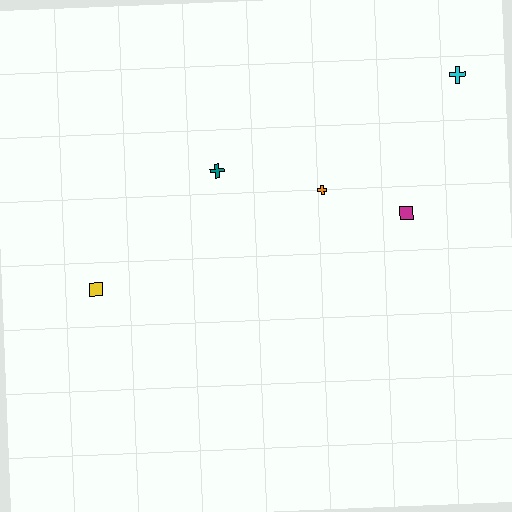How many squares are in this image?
There are 2 squares.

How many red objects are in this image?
There are no red objects.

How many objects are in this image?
There are 5 objects.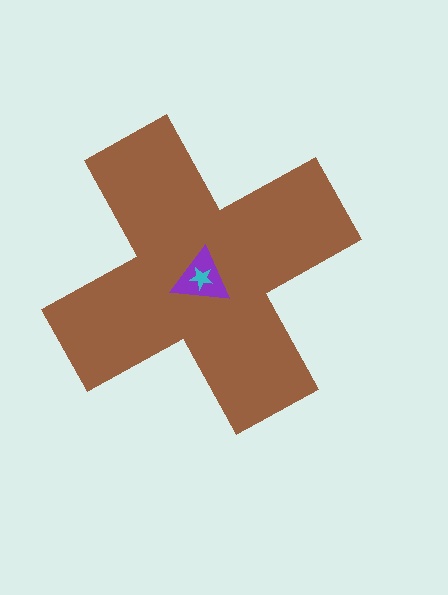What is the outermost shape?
The brown cross.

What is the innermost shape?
The cyan star.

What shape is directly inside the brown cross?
The purple triangle.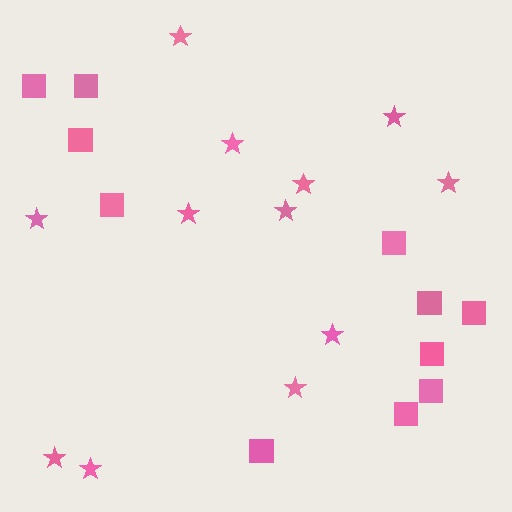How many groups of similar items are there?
There are 2 groups: one group of stars (12) and one group of squares (11).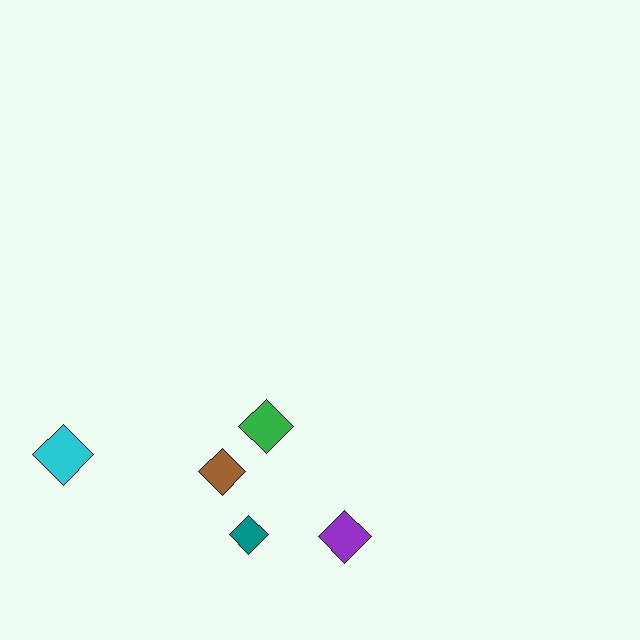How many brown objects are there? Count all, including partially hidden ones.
There is 1 brown object.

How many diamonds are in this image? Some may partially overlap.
There are 5 diamonds.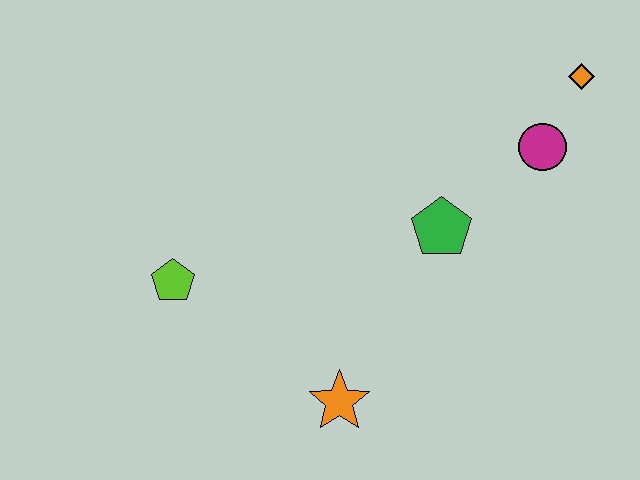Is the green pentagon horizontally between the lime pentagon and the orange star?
No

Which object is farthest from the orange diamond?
The lime pentagon is farthest from the orange diamond.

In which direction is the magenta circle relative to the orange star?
The magenta circle is above the orange star.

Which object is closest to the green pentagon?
The magenta circle is closest to the green pentagon.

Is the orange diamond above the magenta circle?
Yes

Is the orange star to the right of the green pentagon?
No